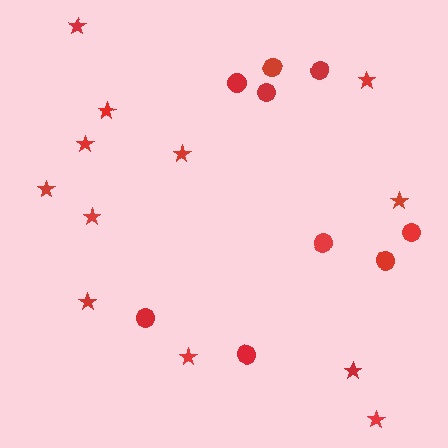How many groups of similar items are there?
There are 2 groups: one group of stars (12) and one group of circles (9).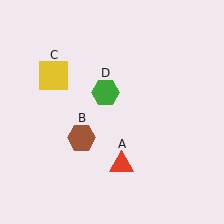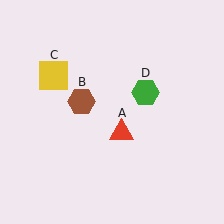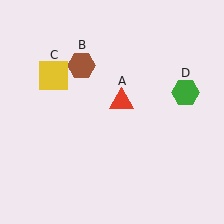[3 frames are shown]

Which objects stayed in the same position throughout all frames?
Yellow square (object C) remained stationary.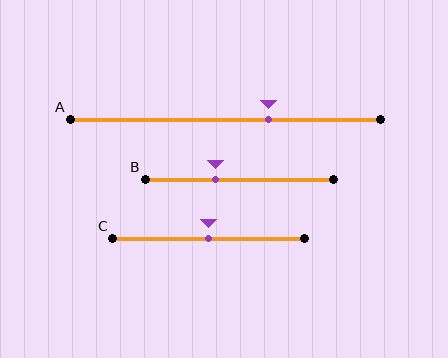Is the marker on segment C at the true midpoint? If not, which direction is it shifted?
Yes, the marker on segment C is at the true midpoint.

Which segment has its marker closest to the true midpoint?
Segment C has its marker closest to the true midpoint.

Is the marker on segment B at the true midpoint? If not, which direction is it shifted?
No, the marker on segment B is shifted to the left by about 13% of the segment length.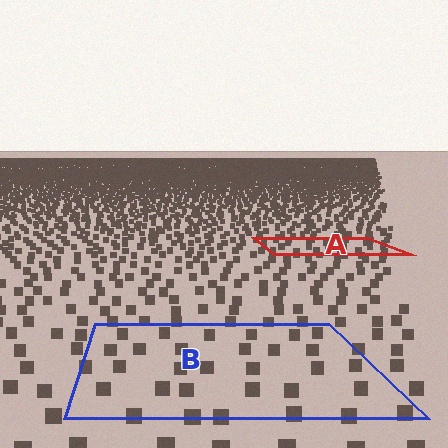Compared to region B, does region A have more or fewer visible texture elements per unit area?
Region A has more texture elements per unit area — they are packed more densely because it is farther away.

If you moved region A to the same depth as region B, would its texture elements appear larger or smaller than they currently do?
They would appear larger. At a closer depth, the same texture elements are projected at a bigger on-screen size.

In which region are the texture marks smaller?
The texture marks are smaller in region A, because it is farther away.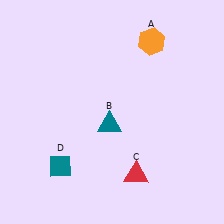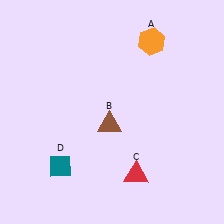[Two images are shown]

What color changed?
The triangle (B) changed from teal in Image 1 to brown in Image 2.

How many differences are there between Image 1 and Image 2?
There is 1 difference between the two images.